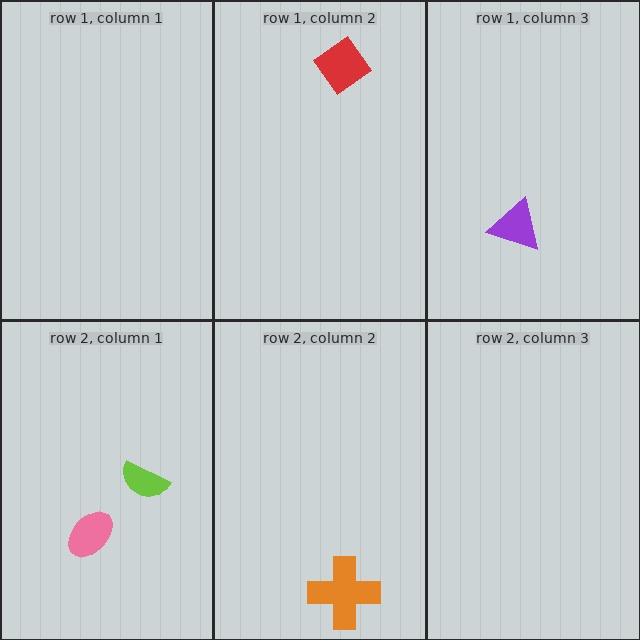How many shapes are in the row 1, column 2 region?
1.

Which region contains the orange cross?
The row 2, column 2 region.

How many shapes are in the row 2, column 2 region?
1.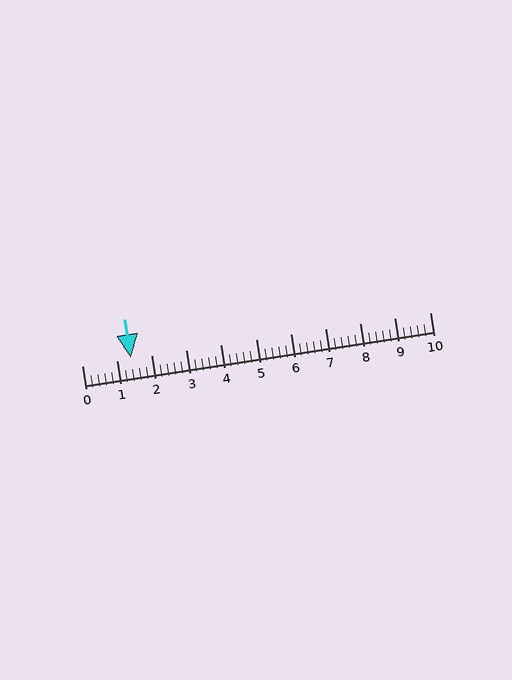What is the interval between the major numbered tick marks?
The major tick marks are spaced 1 units apart.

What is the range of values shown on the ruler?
The ruler shows values from 0 to 10.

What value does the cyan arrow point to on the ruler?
The cyan arrow points to approximately 1.4.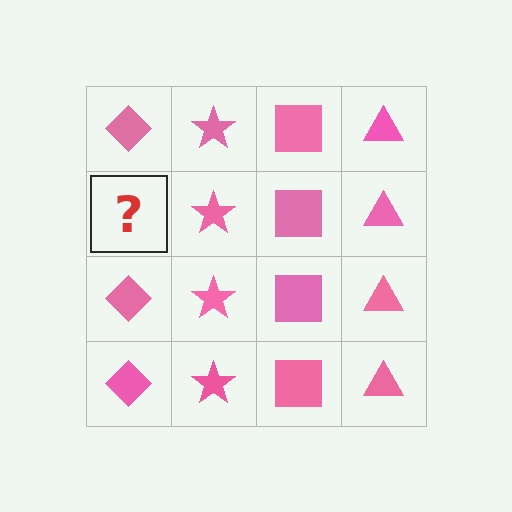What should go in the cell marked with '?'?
The missing cell should contain a pink diamond.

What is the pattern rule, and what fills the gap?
The rule is that each column has a consistent shape. The gap should be filled with a pink diamond.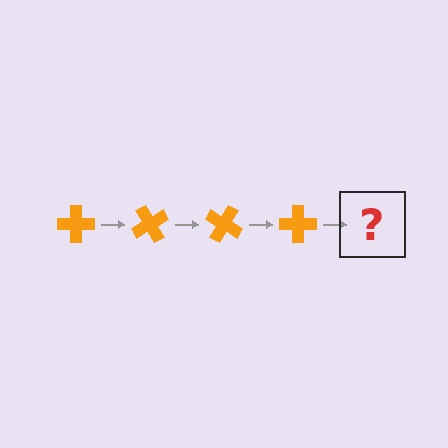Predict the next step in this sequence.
The next step is an orange cross rotated 240 degrees.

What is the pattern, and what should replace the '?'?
The pattern is that the cross rotates 60 degrees each step. The '?' should be an orange cross rotated 240 degrees.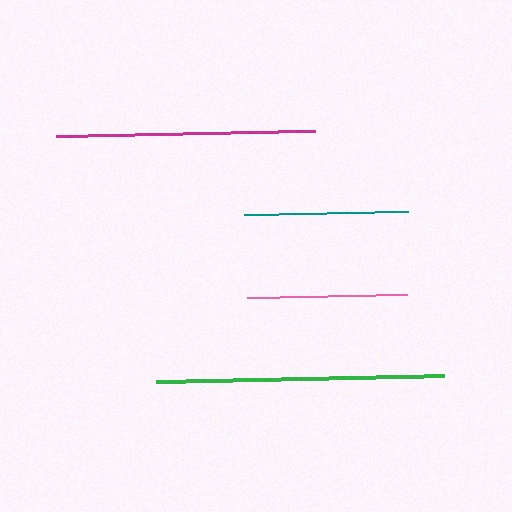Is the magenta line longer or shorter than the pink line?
The magenta line is longer than the pink line.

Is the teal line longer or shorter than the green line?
The green line is longer than the teal line.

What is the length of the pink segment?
The pink segment is approximately 159 pixels long.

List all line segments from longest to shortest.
From longest to shortest: green, magenta, teal, pink.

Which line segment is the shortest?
The pink line is the shortest at approximately 159 pixels.